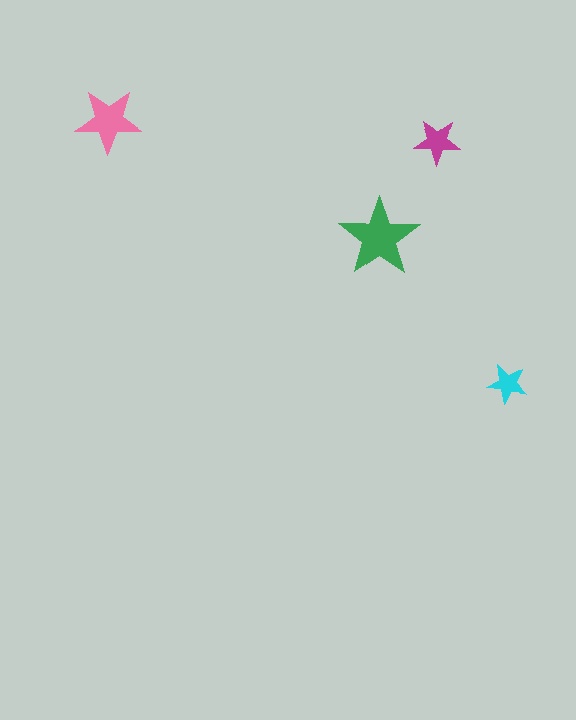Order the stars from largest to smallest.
the green one, the pink one, the magenta one, the cyan one.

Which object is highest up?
The pink star is topmost.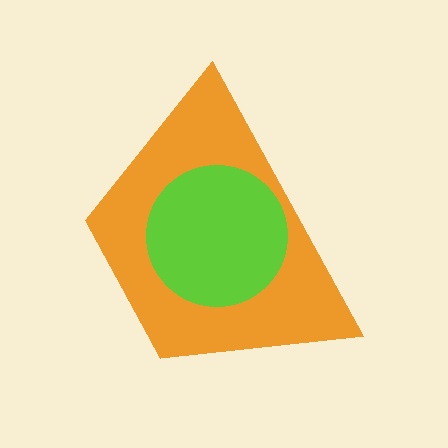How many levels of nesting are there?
2.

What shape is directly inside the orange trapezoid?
The lime circle.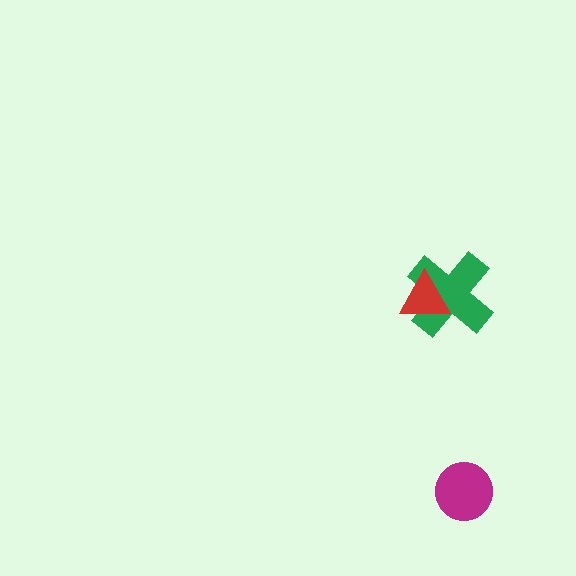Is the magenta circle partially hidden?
No, no other shape covers it.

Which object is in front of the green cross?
The red triangle is in front of the green cross.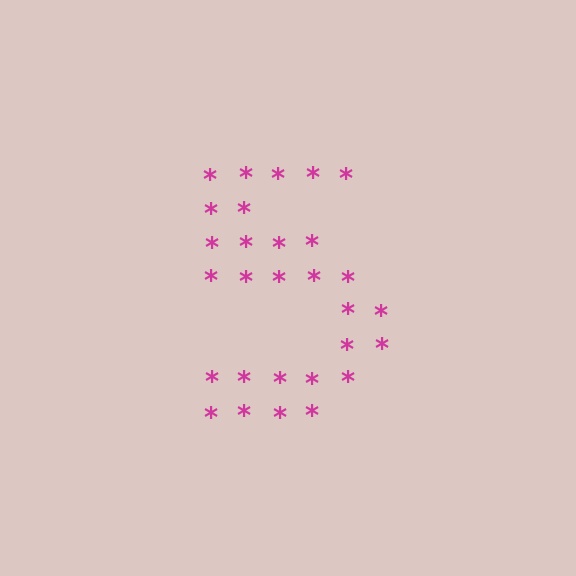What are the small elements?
The small elements are asterisks.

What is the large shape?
The large shape is the digit 5.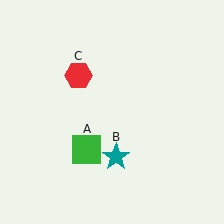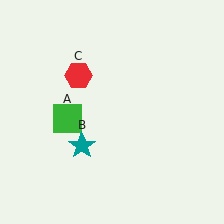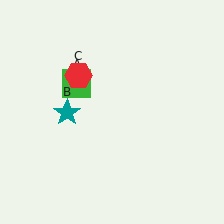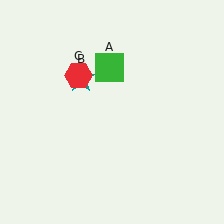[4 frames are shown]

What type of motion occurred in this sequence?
The green square (object A), teal star (object B) rotated clockwise around the center of the scene.